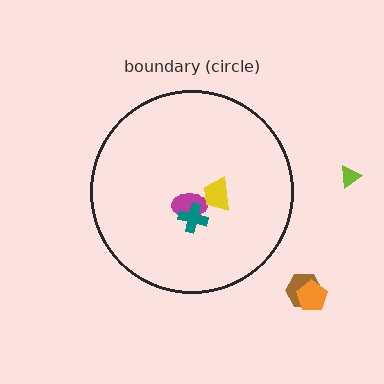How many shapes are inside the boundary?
3 inside, 3 outside.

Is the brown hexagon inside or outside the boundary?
Outside.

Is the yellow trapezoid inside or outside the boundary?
Inside.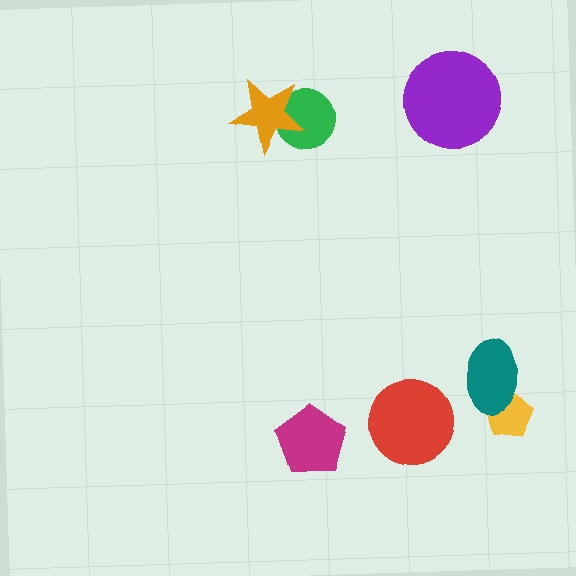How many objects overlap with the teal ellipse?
1 object overlaps with the teal ellipse.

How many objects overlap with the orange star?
1 object overlaps with the orange star.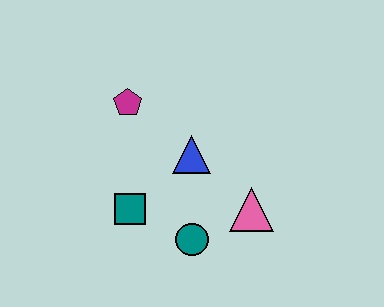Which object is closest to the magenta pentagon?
The blue triangle is closest to the magenta pentagon.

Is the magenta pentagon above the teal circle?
Yes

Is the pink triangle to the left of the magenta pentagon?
No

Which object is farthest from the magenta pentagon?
The pink triangle is farthest from the magenta pentagon.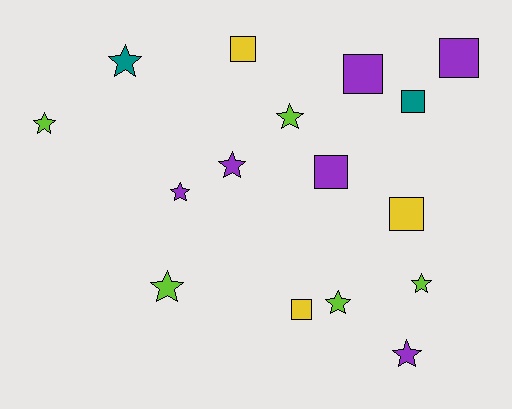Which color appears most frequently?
Purple, with 6 objects.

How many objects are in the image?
There are 16 objects.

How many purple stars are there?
There are 3 purple stars.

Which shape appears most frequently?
Star, with 9 objects.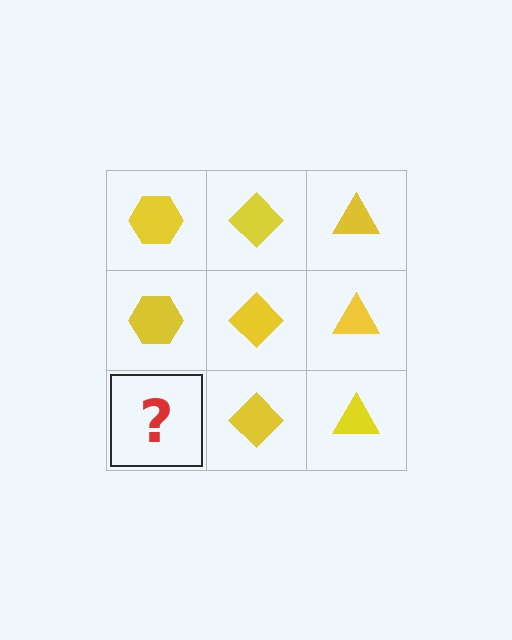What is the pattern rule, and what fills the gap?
The rule is that each column has a consistent shape. The gap should be filled with a yellow hexagon.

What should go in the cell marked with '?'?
The missing cell should contain a yellow hexagon.